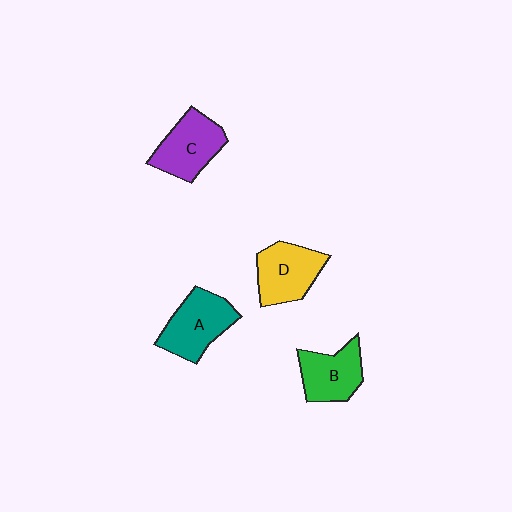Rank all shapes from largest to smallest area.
From largest to smallest: A (teal), C (purple), D (yellow), B (green).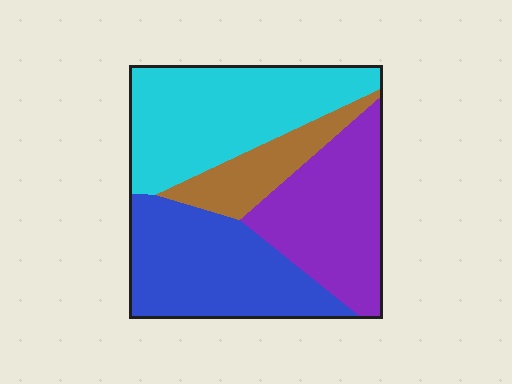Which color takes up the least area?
Brown, at roughly 10%.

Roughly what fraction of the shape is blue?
Blue covers around 30% of the shape.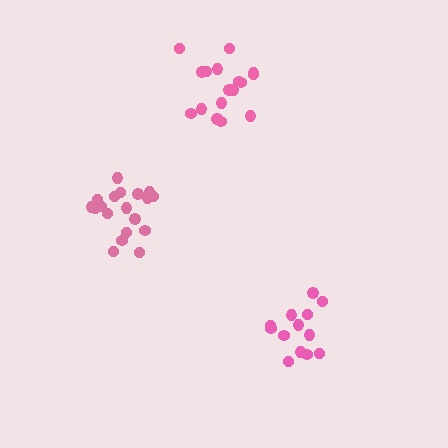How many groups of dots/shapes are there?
There are 3 groups.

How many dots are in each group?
Group 1: 13 dots, Group 2: 17 dots, Group 3: 19 dots (49 total).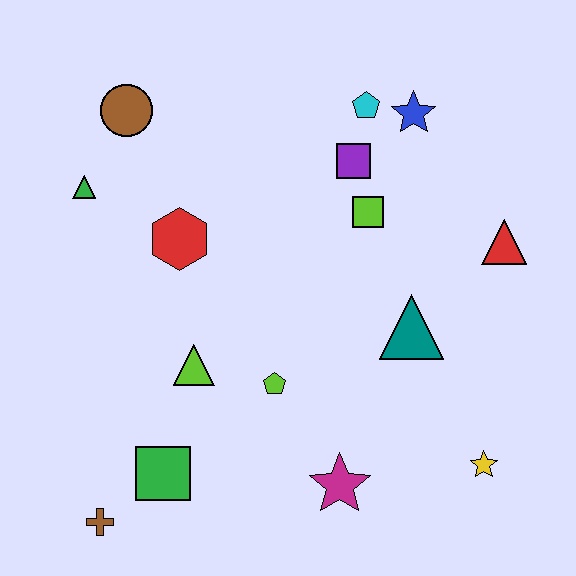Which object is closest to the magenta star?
The lime pentagon is closest to the magenta star.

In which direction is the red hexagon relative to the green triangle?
The red hexagon is to the right of the green triangle.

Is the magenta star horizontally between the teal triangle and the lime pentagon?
Yes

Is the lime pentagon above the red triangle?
No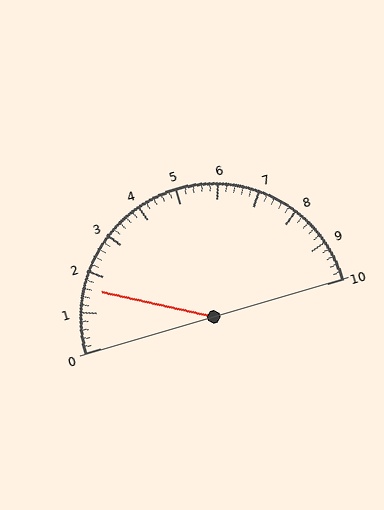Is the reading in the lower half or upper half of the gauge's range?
The reading is in the lower half of the range (0 to 10).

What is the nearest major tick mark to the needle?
The nearest major tick mark is 2.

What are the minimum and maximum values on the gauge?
The gauge ranges from 0 to 10.